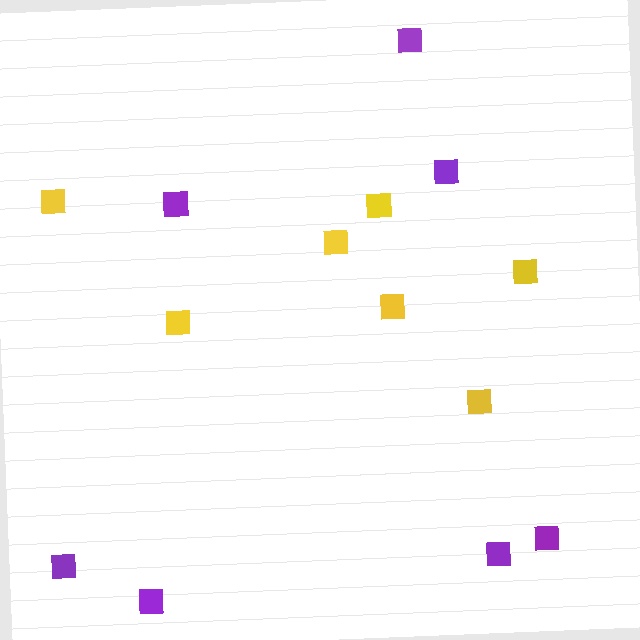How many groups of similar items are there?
There are 2 groups: one group of yellow squares (7) and one group of purple squares (7).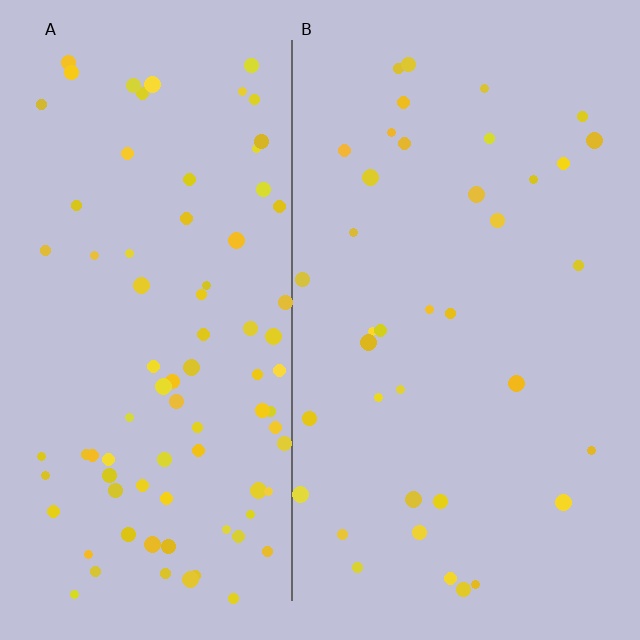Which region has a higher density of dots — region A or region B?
A (the left).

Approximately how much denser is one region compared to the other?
Approximately 2.2× — region A over region B.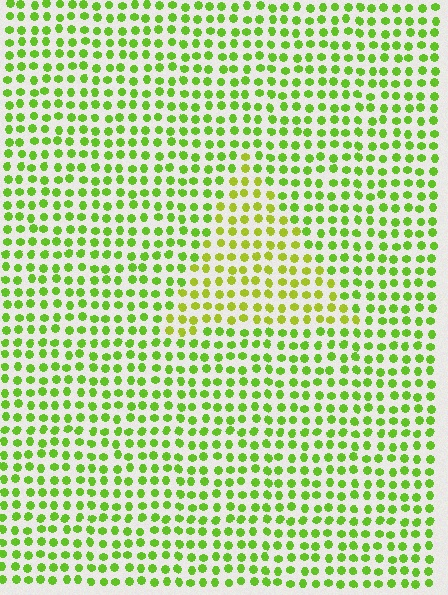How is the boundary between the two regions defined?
The boundary is defined purely by a slight shift in hue (about 25 degrees). Spacing, size, and orientation are identical on both sides.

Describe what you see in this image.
The image is filled with small lime elements in a uniform arrangement. A triangle-shaped region is visible where the elements are tinted to a slightly different hue, forming a subtle color boundary.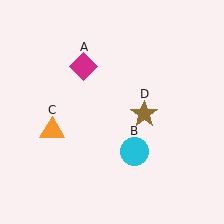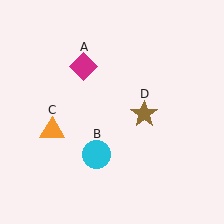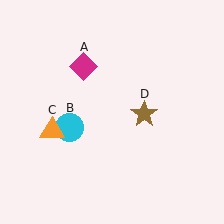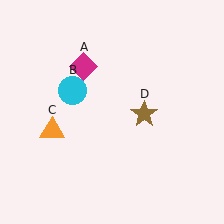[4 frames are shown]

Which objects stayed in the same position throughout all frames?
Magenta diamond (object A) and orange triangle (object C) and brown star (object D) remained stationary.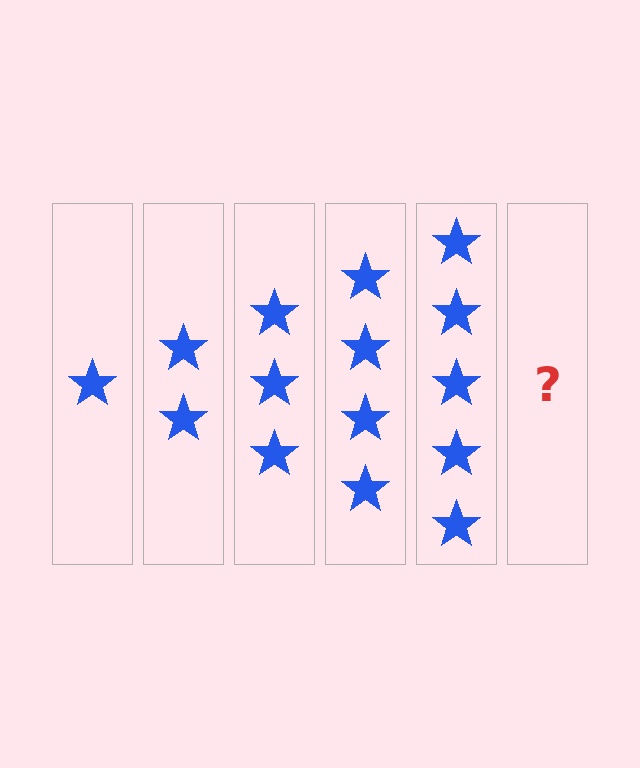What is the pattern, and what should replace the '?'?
The pattern is that each step adds one more star. The '?' should be 6 stars.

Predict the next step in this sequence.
The next step is 6 stars.